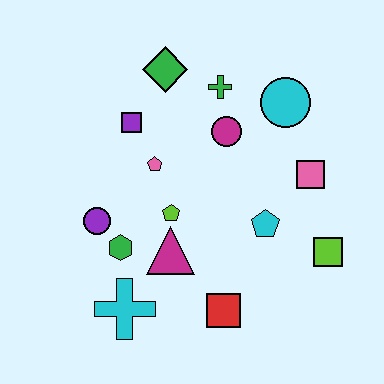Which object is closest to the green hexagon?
The purple circle is closest to the green hexagon.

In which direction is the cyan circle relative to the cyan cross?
The cyan circle is above the cyan cross.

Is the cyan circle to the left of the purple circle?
No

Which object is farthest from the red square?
The green diamond is farthest from the red square.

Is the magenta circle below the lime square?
No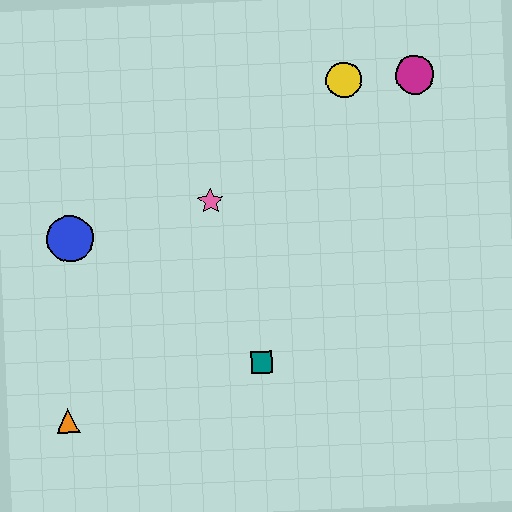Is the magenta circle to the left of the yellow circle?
No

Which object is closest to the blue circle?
The pink star is closest to the blue circle.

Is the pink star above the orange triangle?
Yes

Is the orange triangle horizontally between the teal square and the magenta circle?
No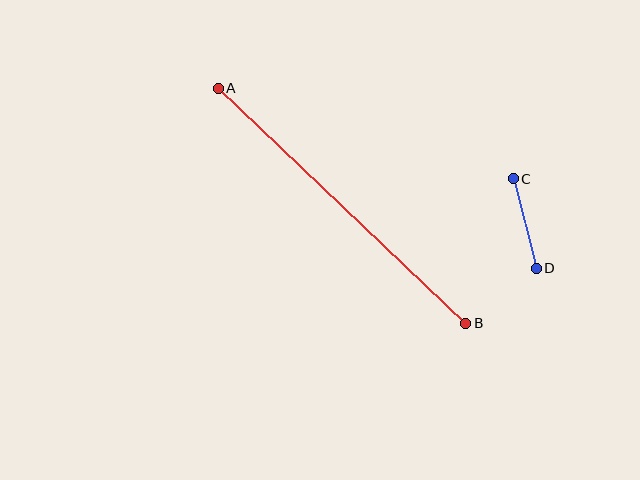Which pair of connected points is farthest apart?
Points A and B are farthest apart.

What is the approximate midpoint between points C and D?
The midpoint is at approximately (525, 223) pixels.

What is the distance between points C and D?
The distance is approximately 92 pixels.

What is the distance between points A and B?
The distance is approximately 341 pixels.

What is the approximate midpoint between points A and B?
The midpoint is at approximately (342, 206) pixels.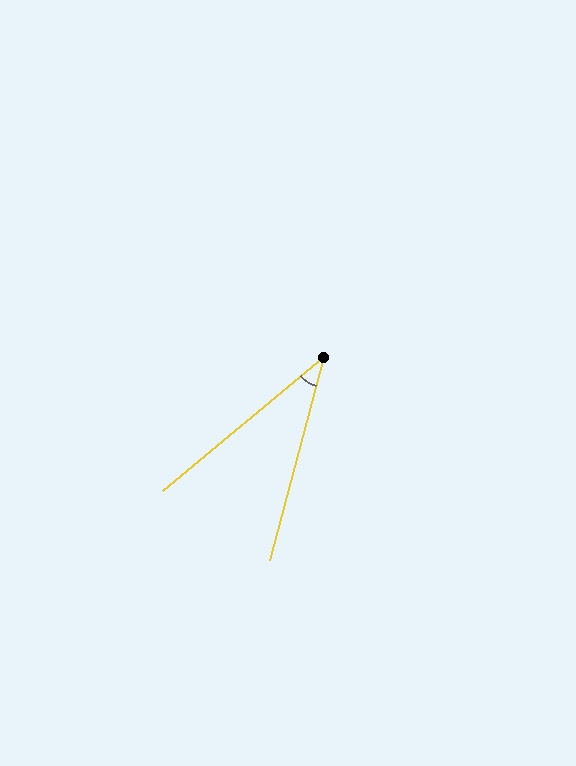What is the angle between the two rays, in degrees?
Approximately 35 degrees.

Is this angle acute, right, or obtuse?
It is acute.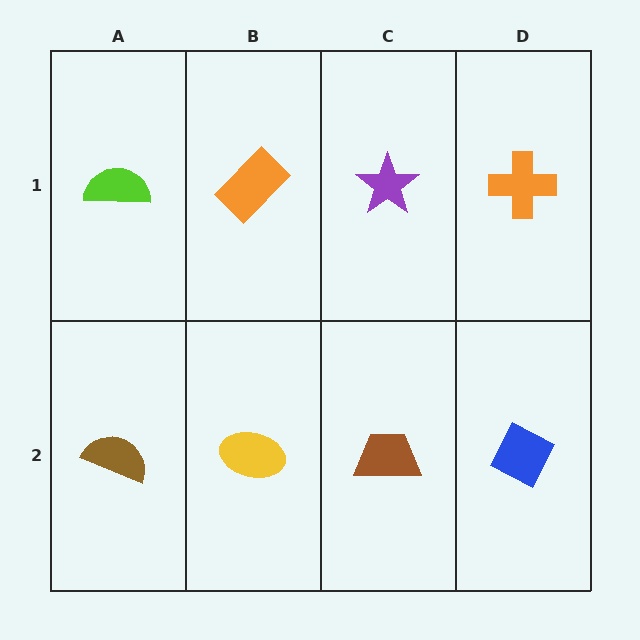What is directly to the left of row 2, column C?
A yellow ellipse.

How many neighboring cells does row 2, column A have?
2.